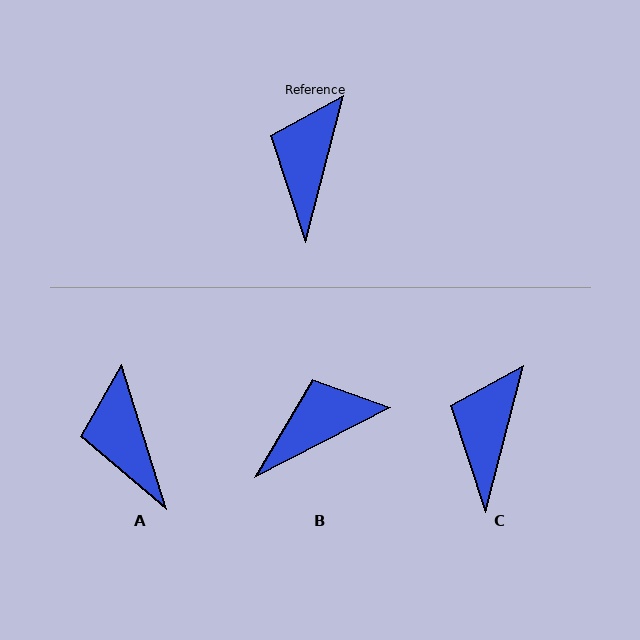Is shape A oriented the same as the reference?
No, it is off by about 32 degrees.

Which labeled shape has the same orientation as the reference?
C.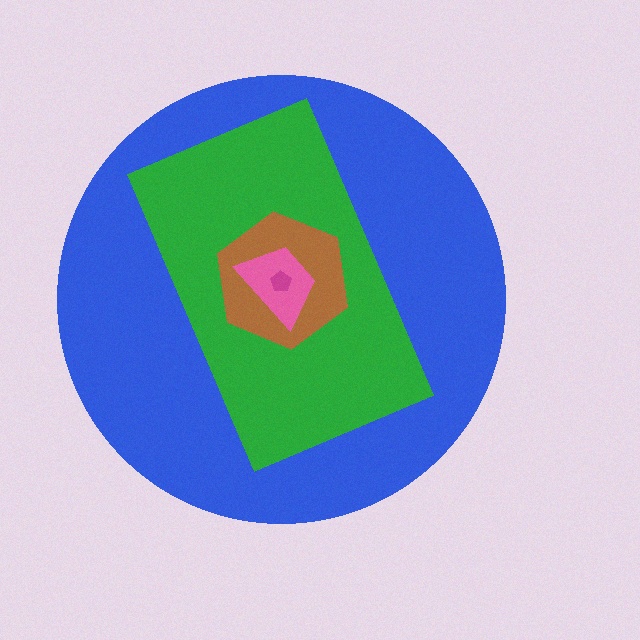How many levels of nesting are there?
5.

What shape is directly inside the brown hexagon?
The pink trapezoid.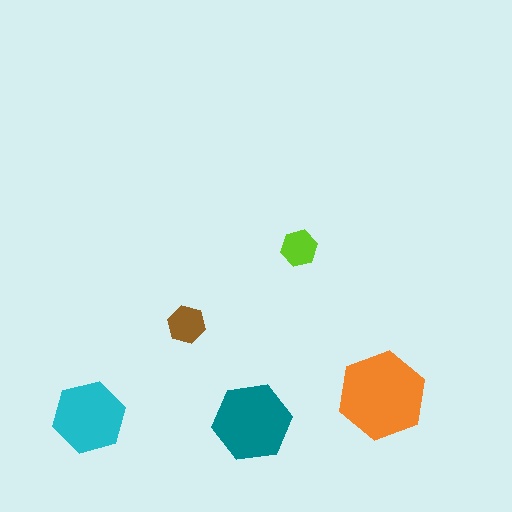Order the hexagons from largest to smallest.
the orange one, the teal one, the cyan one, the brown one, the lime one.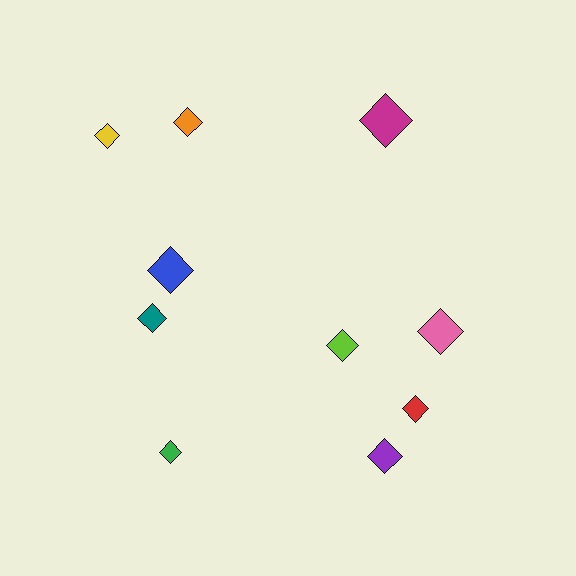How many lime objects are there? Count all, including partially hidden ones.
There is 1 lime object.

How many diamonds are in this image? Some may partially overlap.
There are 10 diamonds.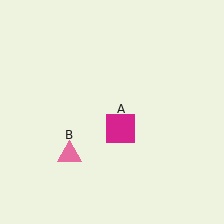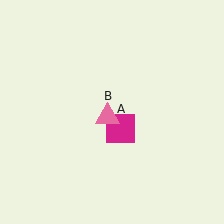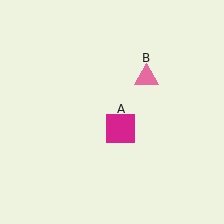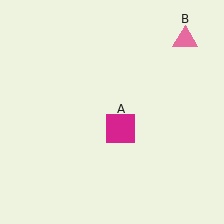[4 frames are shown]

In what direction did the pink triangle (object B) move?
The pink triangle (object B) moved up and to the right.